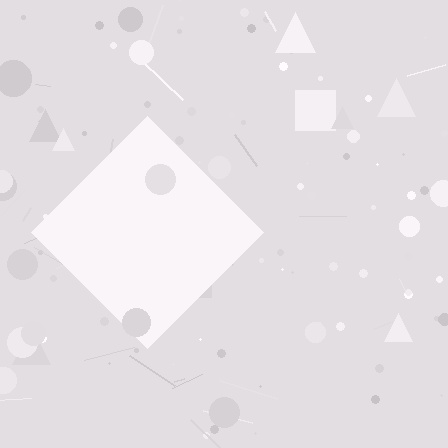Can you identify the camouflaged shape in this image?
The camouflaged shape is a diamond.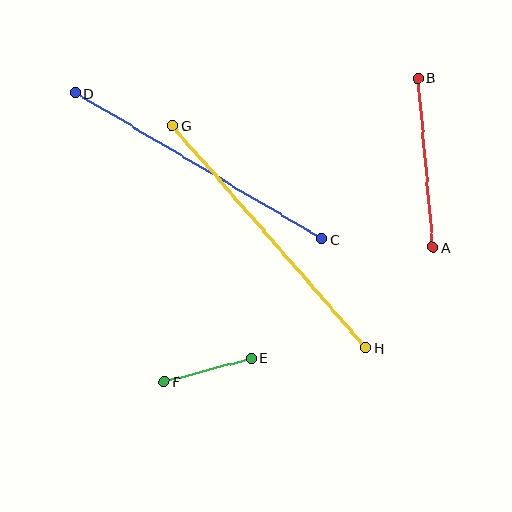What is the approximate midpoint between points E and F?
The midpoint is at approximately (208, 370) pixels.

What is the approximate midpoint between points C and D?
The midpoint is at approximately (199, 166) pixels.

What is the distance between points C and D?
The distance is approximately 287 pixels.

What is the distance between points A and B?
The distance is approximately 170 pixels.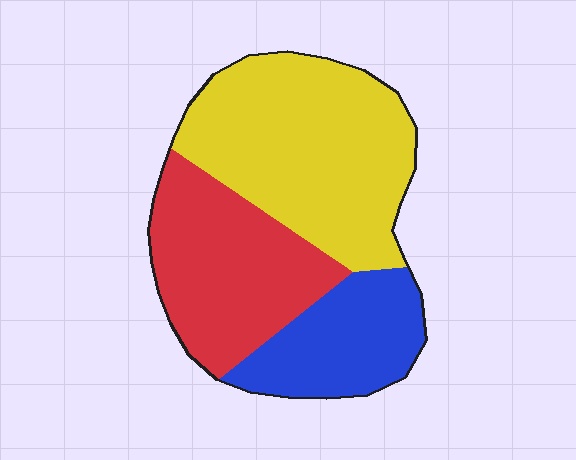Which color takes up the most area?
Yellow, at roughly 45%.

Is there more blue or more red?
Red.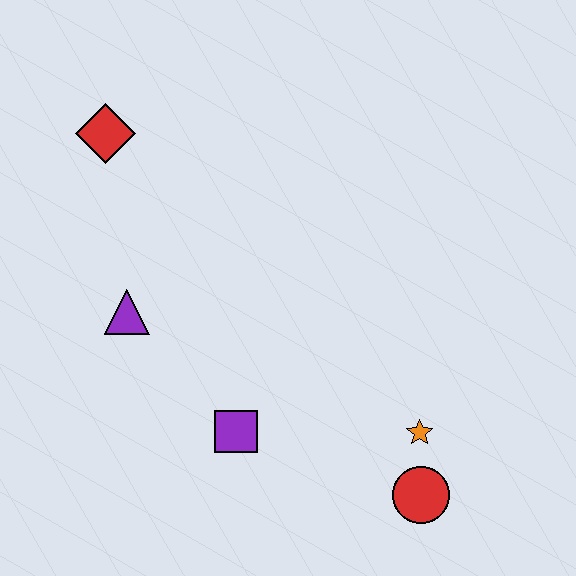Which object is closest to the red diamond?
The purple triangle is closest to the red diamond.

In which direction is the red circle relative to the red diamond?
The red circle is below the red diamond.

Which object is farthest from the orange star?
The red diamond is farthest from the orange star.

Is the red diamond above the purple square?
Yes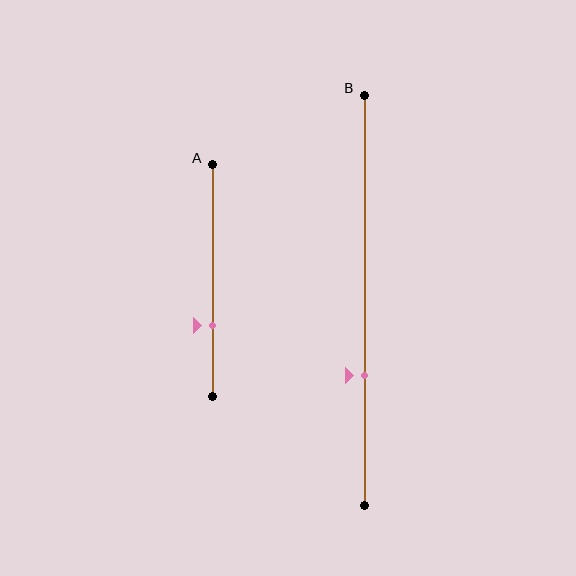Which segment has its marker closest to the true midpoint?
Segment B has its marker closest to the true midpoint.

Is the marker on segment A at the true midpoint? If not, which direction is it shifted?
No, the marker on segment A is shifted downward by about 20% of the segment length.